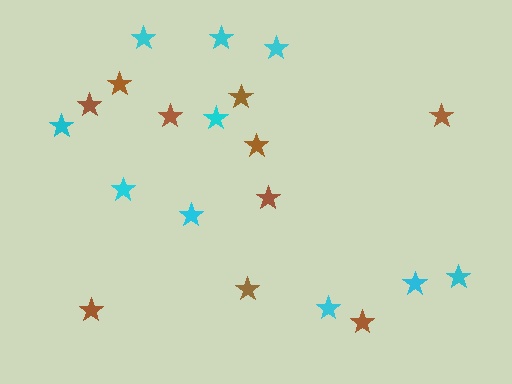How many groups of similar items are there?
There are 2 groups: one group of brown stars (10) and one group of cyan stars (10).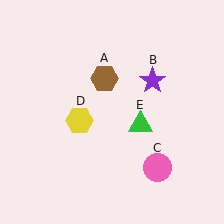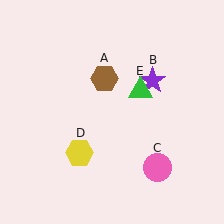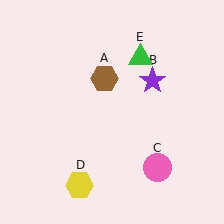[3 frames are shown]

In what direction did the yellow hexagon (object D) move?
The yellow hexagon (object D) moved down.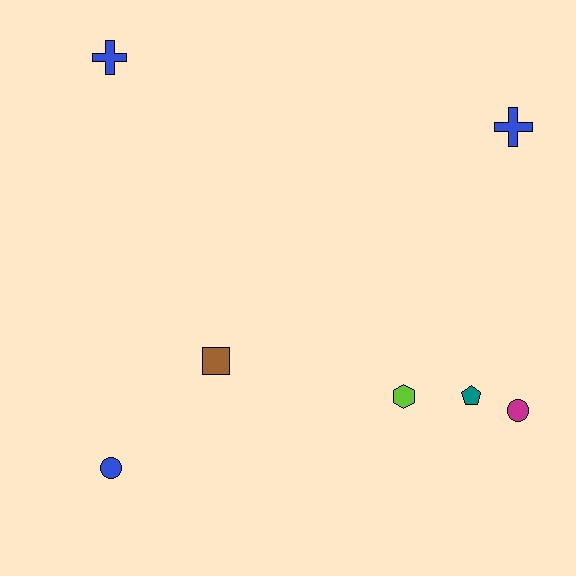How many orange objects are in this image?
There are no orange objects.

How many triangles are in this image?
There are no triangles.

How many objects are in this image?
There are 7 objects.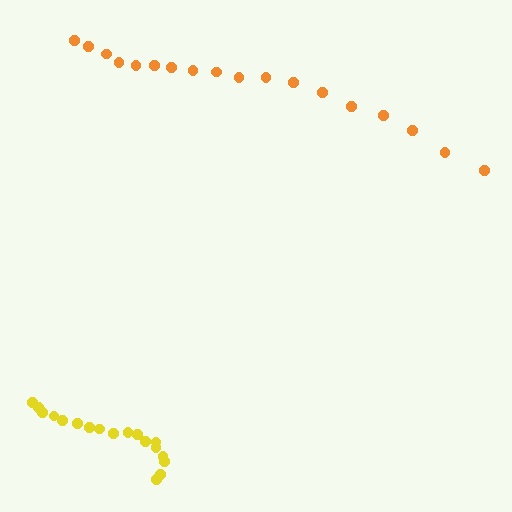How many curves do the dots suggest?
There are 2 distinct paths.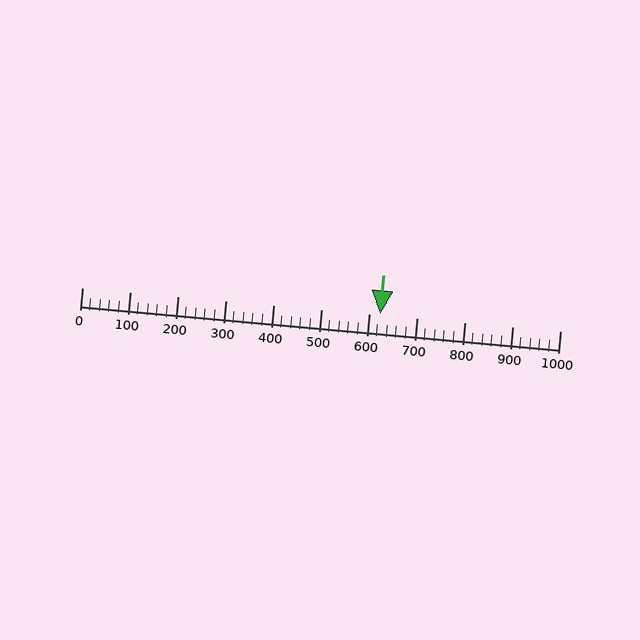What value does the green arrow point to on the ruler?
The green arrow points to approximately 624.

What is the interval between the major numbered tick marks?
The major tick marks are spaced 100 units apart.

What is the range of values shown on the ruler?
The ruler shows values from 0 to 1000.